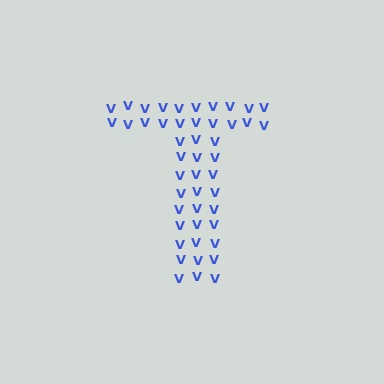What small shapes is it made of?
It is made of small letter V's.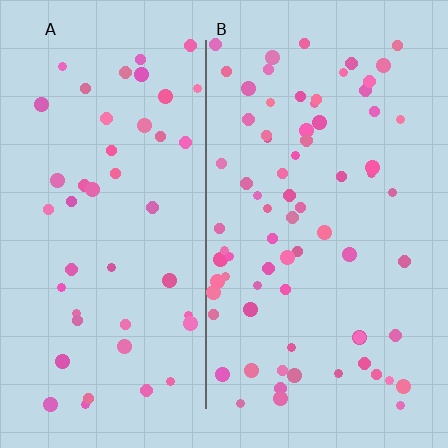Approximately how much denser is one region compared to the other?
Approximately 1.6× — region B over region A.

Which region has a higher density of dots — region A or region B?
B (the right).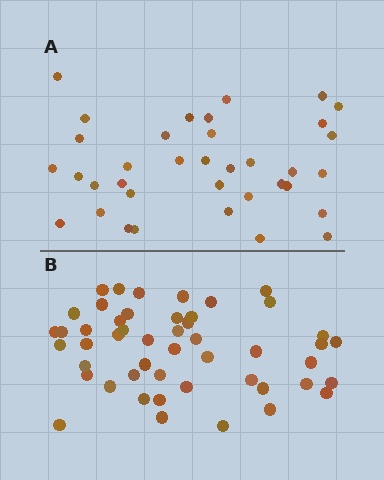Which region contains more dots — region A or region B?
Region B (the bottom region) has more dots.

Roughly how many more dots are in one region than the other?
Region B has approximately 15 more dots than region A.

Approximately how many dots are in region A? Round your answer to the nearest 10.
About 40 dots. (The exact count is 36, which rounds to 40.)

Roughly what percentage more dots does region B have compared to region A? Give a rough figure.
About 35% more.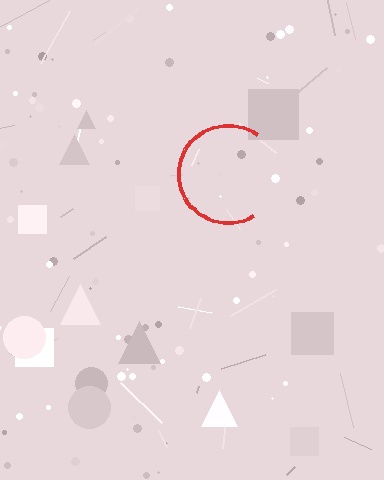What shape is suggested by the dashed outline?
The dashed outline suggests a circle.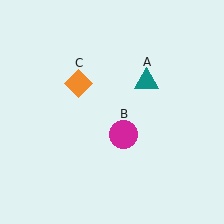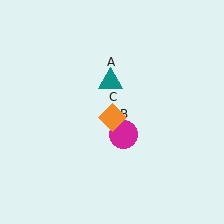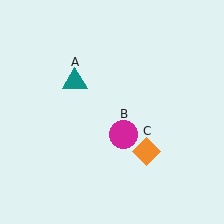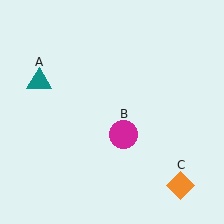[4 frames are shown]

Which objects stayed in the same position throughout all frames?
Magenta circle (object B) remained stationary.